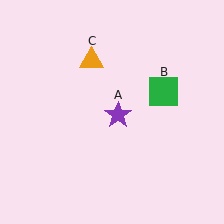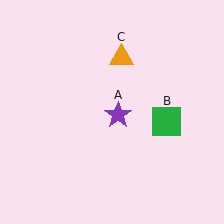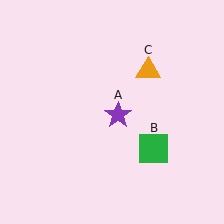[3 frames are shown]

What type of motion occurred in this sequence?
The green square (object B), orange triangle (object C) rotated clockwise around the center of the scene.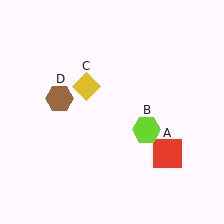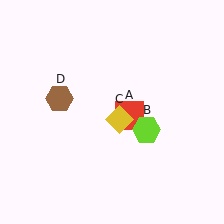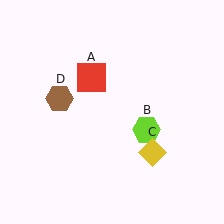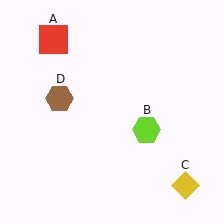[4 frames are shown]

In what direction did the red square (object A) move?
The red square (object A) moved up and to the left.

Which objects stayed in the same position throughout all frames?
Lime hexagon (object B) and brown hexagon (object D) remained stationary.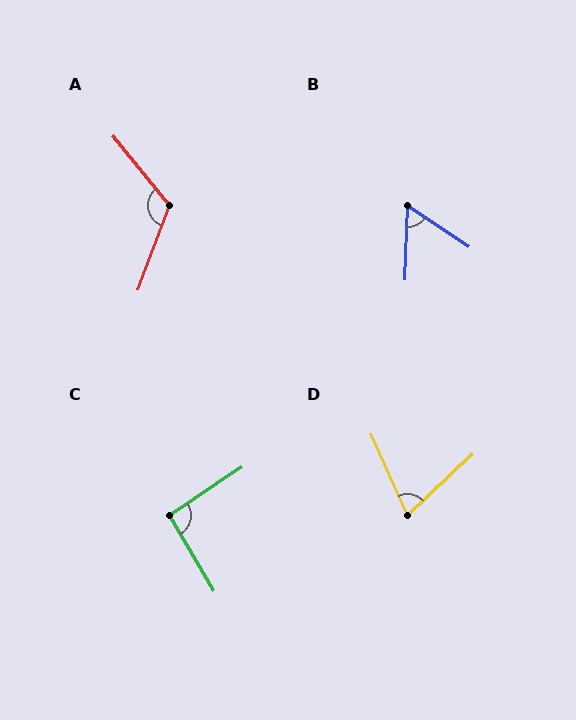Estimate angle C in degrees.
Approximately 93 degrees.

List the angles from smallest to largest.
B (57°), D (71°), C (93°), A (120°).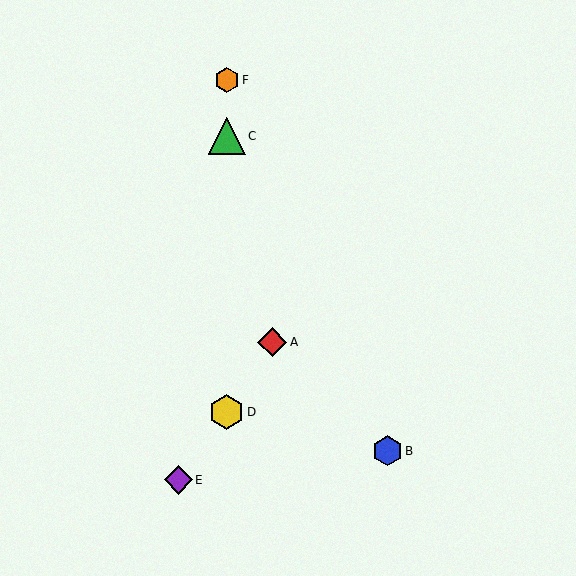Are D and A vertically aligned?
No, D is at x≈227 and A is at x≈272.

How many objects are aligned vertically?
3 objects (C, D, F) are aligned vertically.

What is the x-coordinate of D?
Object D is at x≈227.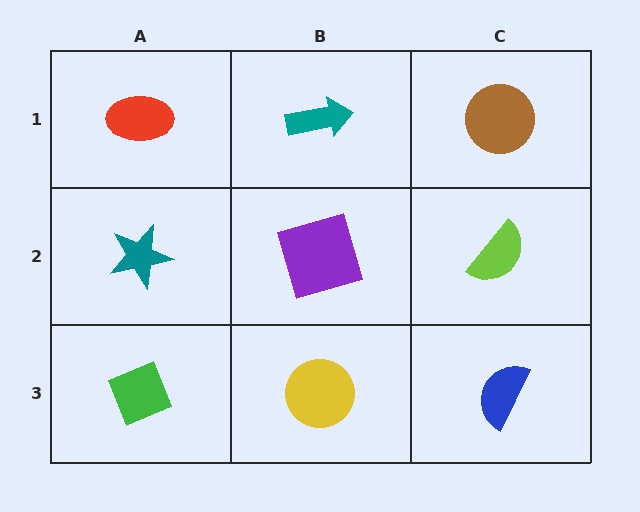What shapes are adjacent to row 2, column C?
A brown circle (row 1, column C), a blue semicircle (row 3, column C), a purple square (row 2, column B).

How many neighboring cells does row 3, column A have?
2.